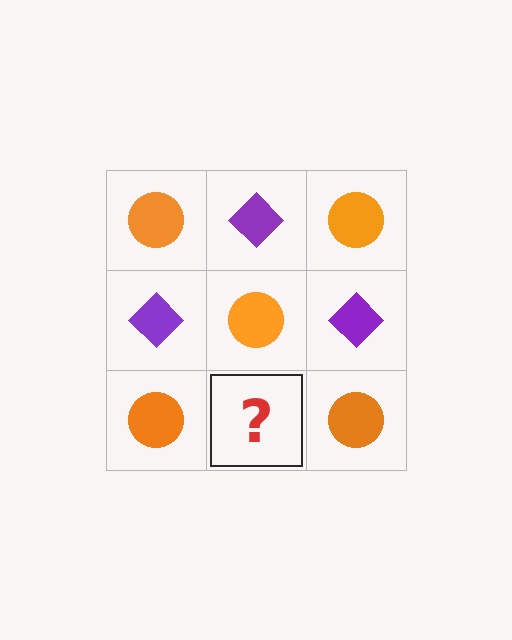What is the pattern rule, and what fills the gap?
The rule is that it alternates orange circle and purple diamond in a checkerboard pattern. The gap should be filled with a purple diamond.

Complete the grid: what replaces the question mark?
The question mark should be replaced with a purple diamond.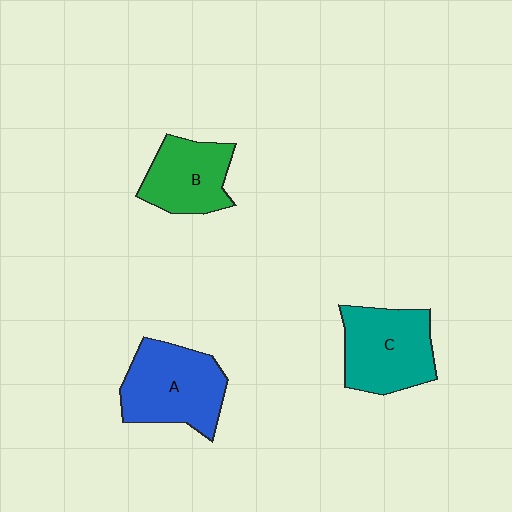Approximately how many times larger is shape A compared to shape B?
Approximately 1.3 times.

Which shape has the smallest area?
Shape B (green).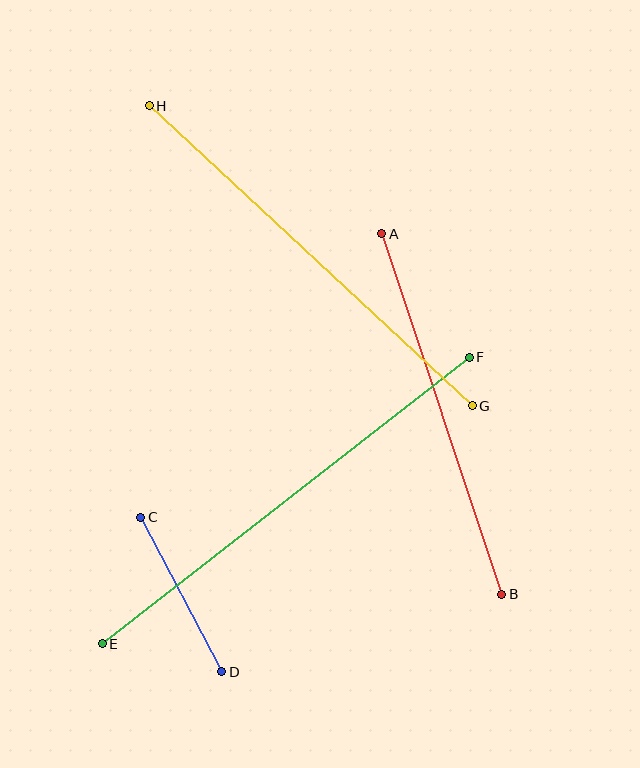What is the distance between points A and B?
The distance is approximately 380 pixels.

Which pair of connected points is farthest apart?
Points E and F are farthest apart.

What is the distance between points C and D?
The distance is approximately 174 pixels.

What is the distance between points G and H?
The distance is approximately 441 pixels.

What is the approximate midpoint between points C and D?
The midpoint is at approximately (181, 594) pixels.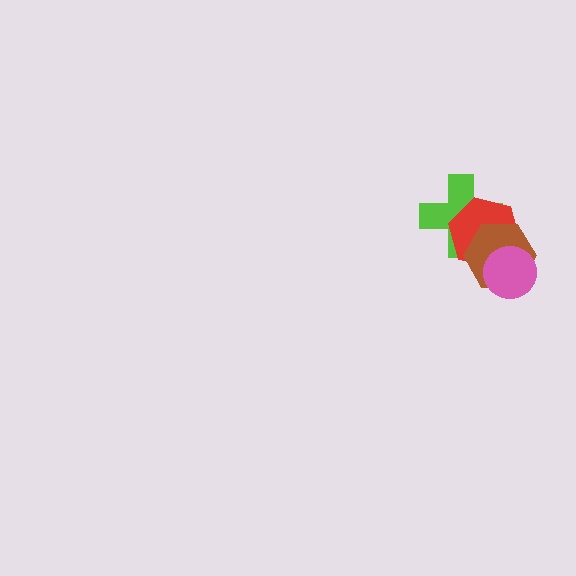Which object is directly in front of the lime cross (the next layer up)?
The red hexagon is directly in front of the lime cross.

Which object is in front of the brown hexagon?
The pink circle is in front of the brown hexagon.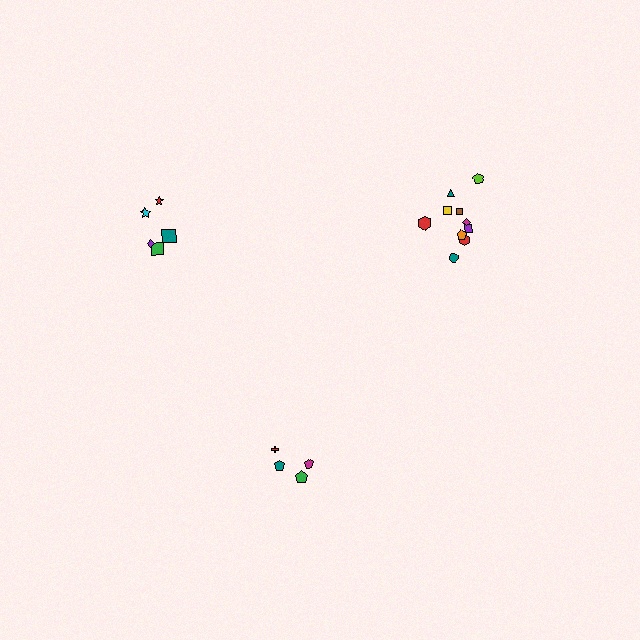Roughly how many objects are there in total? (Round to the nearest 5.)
Roughly 20 objects in total.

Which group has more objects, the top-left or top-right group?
The top-right group.